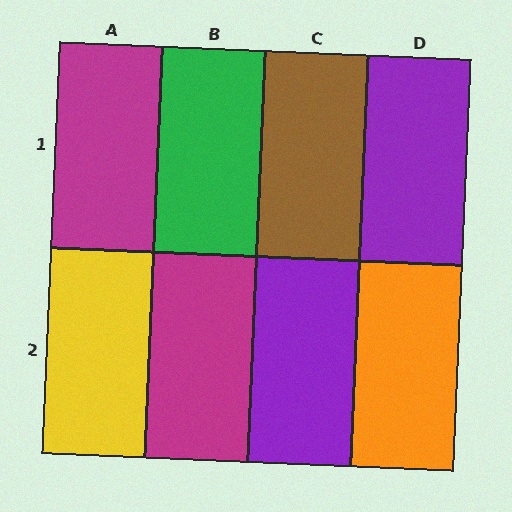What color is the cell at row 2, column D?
Orange.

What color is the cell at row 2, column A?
Yellow.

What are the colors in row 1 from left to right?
Magenta, green, brown, purple.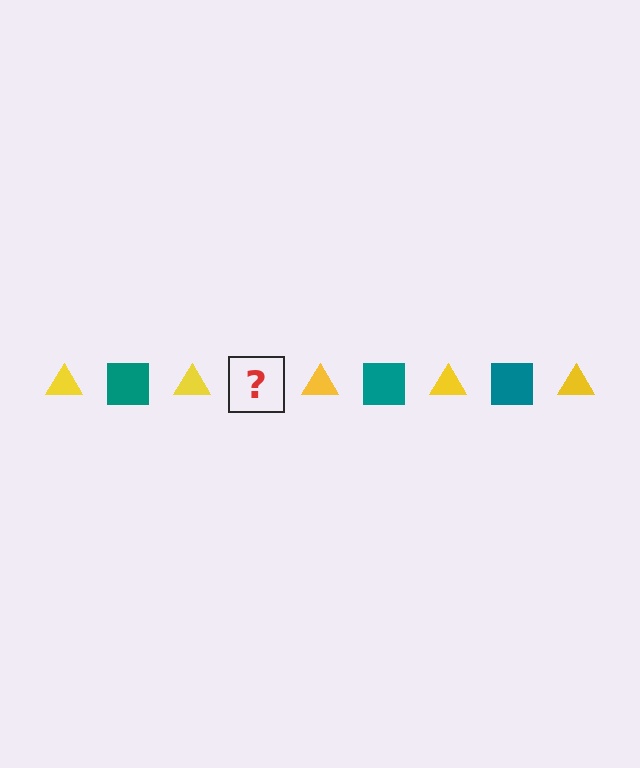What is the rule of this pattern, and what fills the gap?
The rule is that the pattern alternates between yellow triangle and teal square. The gap should be filled with a teal square.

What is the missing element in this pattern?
The missing element is a teal square.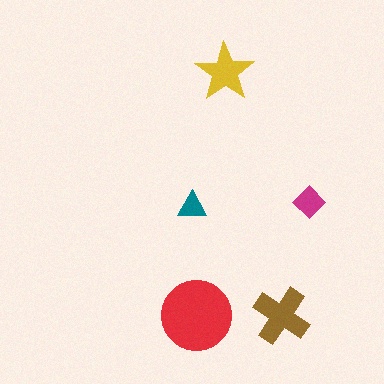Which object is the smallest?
The teal triangle.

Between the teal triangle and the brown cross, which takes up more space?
The brown cross.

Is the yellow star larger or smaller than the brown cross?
Smaller.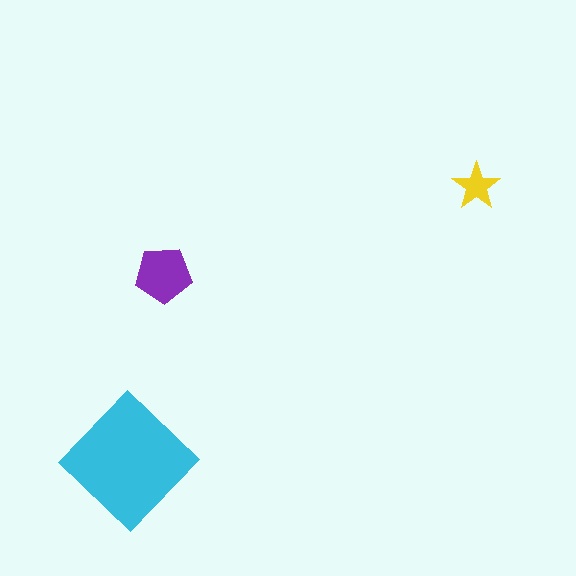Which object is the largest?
The cyan diamond.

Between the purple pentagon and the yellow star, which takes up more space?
The purple pentagon.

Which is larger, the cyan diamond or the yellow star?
The cyan diamond.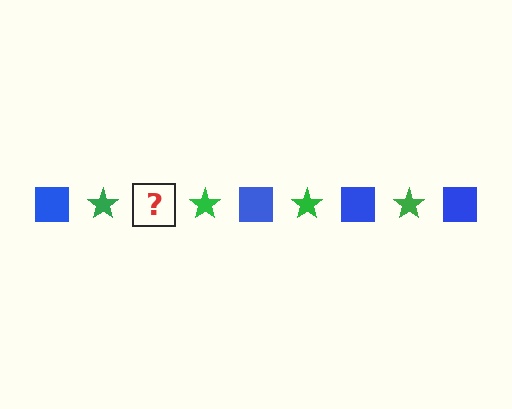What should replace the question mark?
The question mark should be replaced with a blue square.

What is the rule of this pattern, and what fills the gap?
The rule is that the pattern alternates between blue square and green star. The gap should be filled with a blue square.